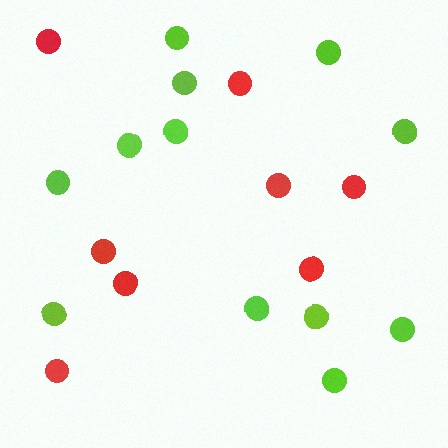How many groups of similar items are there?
There are 2 groups: one group of red circles (8) and one group of lime circles (12).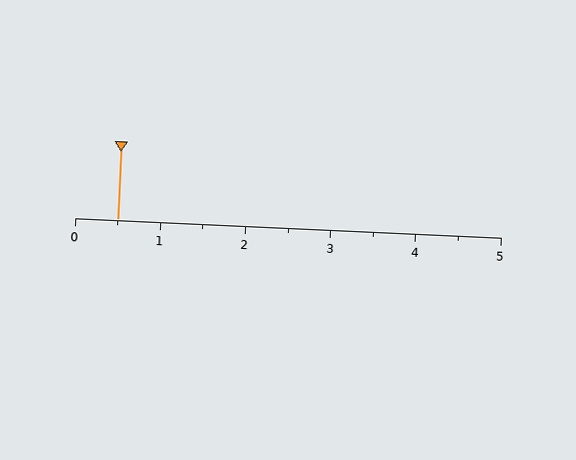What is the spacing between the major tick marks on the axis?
The major ticks are spaced 1 apart.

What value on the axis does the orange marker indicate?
The marker indicates approximately 0.5.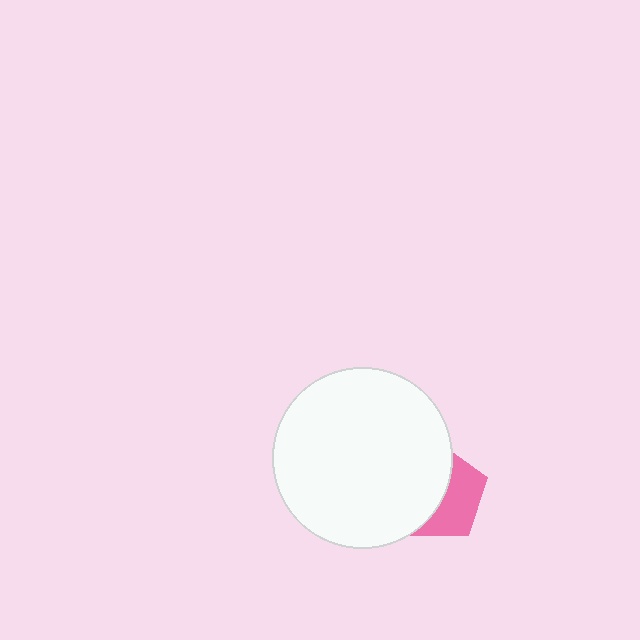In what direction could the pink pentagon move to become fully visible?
The pink pentagon could move right. That would shift it out from behind the white circle entirely.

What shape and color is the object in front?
The object in front is a white circle.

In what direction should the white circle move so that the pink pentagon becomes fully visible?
The white circle should move left. That is the shortest direction to clear the overlap and leave the pink pentagon fully visible.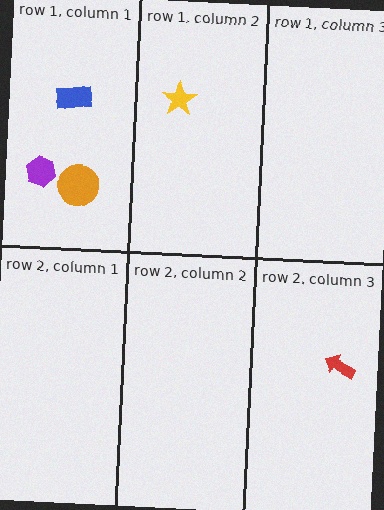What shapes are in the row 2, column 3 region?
The red arrow.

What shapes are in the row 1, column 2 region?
The yellow star.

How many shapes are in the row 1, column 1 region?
3.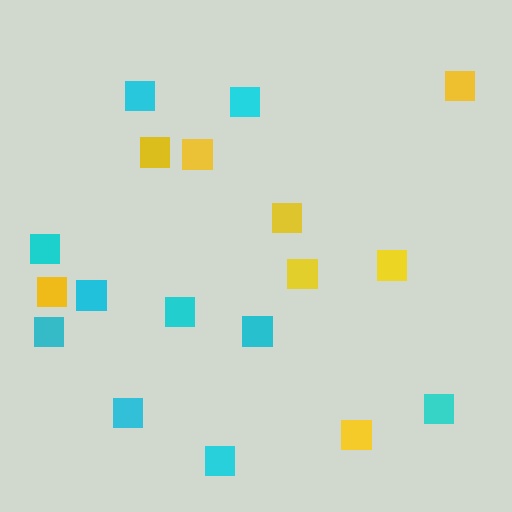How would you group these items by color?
There are 2 groups: one group of cyan squares (10) and one group of yellow squares (8).